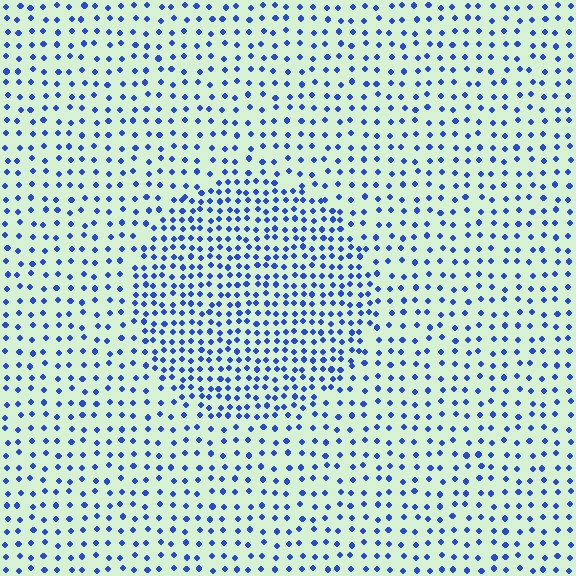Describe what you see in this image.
The image contains small blue elements arranged at two different densities. A circle-shaped region is visible where the elements are more densely packed than the surrounding area.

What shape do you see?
I see a circle.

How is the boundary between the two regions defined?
The boundary is defined by a change in element density (approximately 1.9x ratio). All elements are the same color, size, and shape.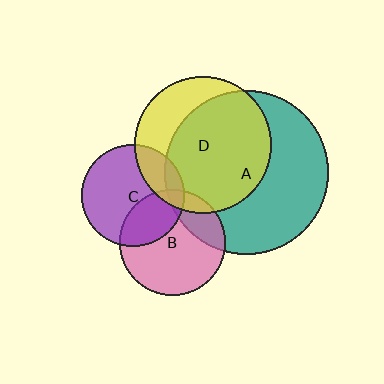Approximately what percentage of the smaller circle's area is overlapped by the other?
Approximately 30%.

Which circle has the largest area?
Circle A (teal).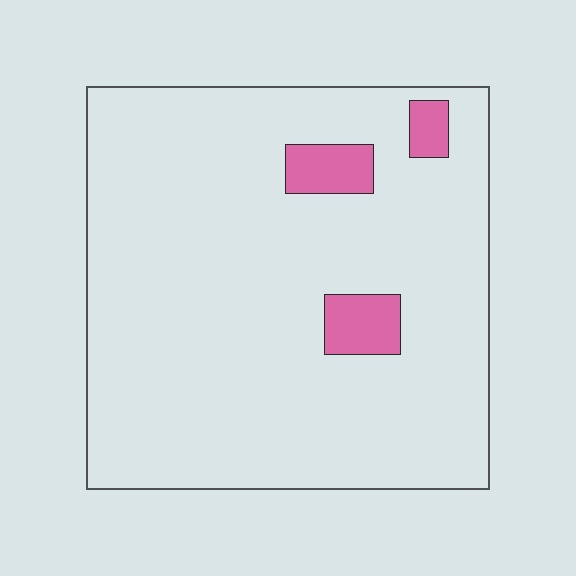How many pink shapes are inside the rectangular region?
3.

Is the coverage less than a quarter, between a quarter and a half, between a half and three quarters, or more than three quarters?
Less than a quarter.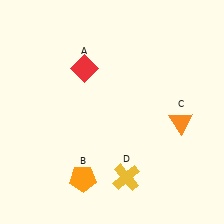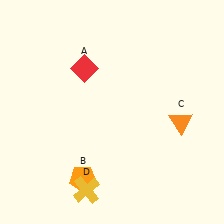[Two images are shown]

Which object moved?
The yellow cross (D) moved left.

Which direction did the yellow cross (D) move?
The yellow cross (D) moved left.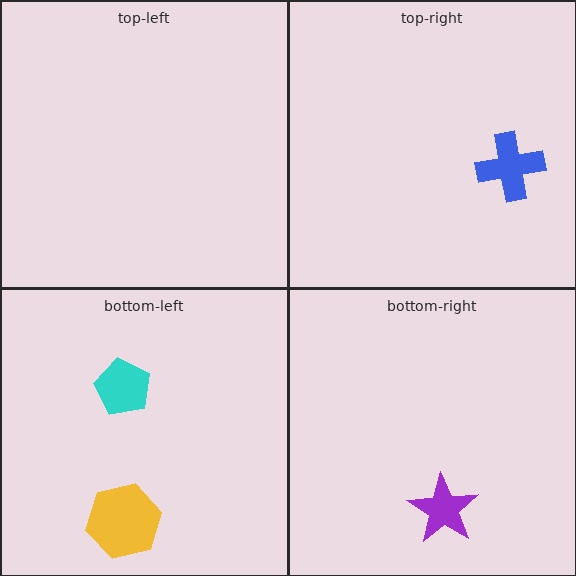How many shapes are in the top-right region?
1.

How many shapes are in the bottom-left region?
2.